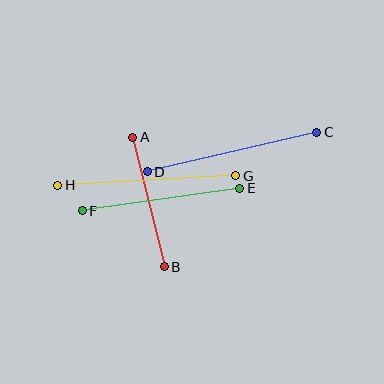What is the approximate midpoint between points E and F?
The midpoint is at approximately (161, 199) pixels.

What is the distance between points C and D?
The distance is approximately 174 pixels.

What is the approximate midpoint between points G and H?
The midpoint is at approximately (147, 181) pixels.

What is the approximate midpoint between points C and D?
The midpoint is at approximately (232, 152) pixels.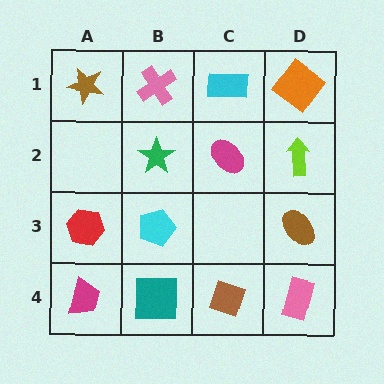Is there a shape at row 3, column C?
No, that cell is empty.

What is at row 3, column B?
A cyan pentagon.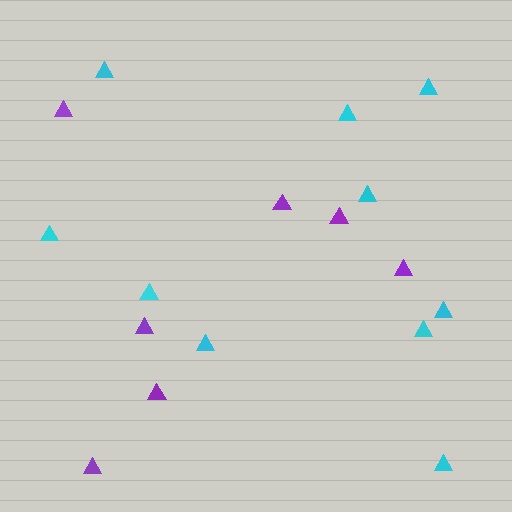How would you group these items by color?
There are 2 groups: one group of purple triangles (7) and one group of cyan triangles (10).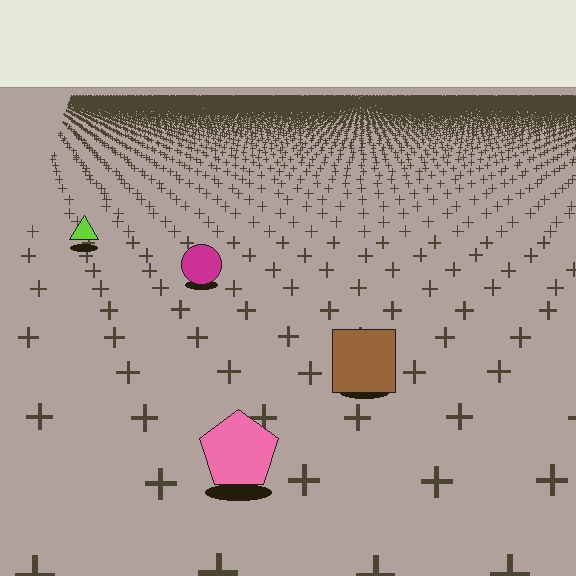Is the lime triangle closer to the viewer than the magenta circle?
No. The magenta circle is closer — you can tell from the texture gradient: the ground texture is coarser near it.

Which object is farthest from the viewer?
The lime triangle is farthest from the viewer. It appears smaller and the ground texture around it is denser.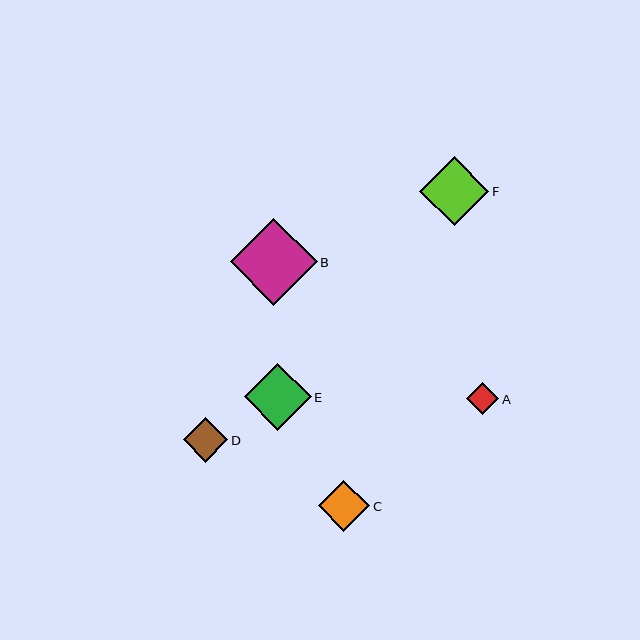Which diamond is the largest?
Diamond B is the largest with a size of approximately 86 pixels.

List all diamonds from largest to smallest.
From largest to smallest: B, F, E, C, D, A.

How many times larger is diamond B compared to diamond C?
Diamond B is approximately 1.7 times the size of diamond C.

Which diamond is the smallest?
Diamond A is the smallest with a size of approximately 32 pixels.